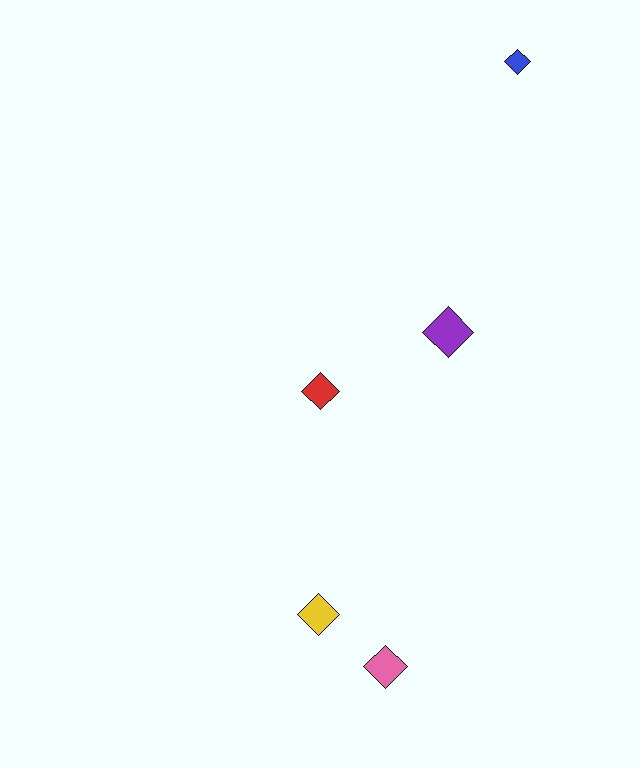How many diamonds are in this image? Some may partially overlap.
There are 5 diamonds.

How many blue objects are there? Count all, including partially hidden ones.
There is 1 blue object.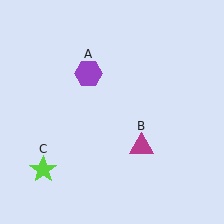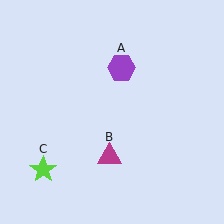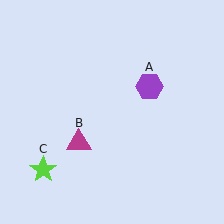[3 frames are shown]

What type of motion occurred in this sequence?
The purple hexagon (object A), magenta triangle (object B) rotated clockwise around the center of the scene.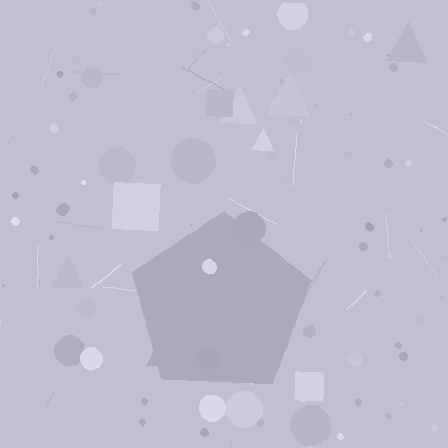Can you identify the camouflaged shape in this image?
The camouflaged shape is a pentagon.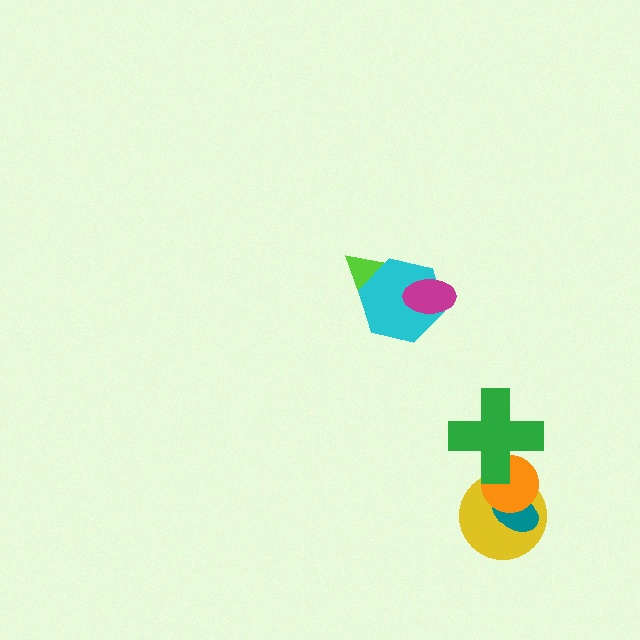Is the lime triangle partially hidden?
Yes, it is partially covered by another shape.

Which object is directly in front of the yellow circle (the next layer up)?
The teal ellipse is directly in front of the yellow circle.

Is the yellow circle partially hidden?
Yes, it is partially covered by another shape.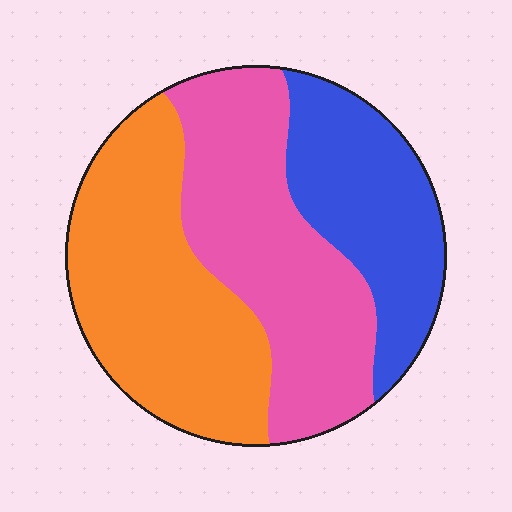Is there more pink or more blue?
Pink.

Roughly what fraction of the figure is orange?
Orange takes up about three eighths (3/8) of the figure.